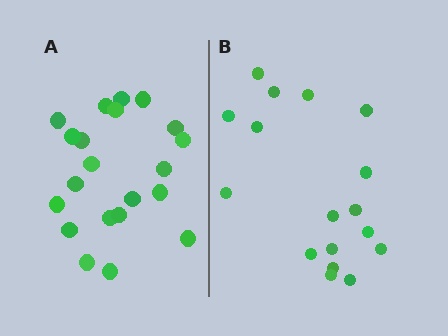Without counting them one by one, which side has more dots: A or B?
Region A (the left region) has more dots.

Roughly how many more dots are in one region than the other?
Region A has about 4 more dots than region B.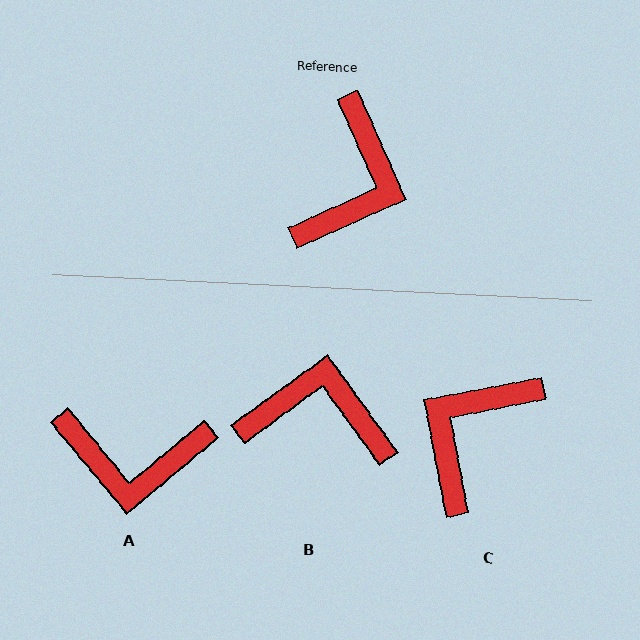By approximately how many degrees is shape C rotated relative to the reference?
Approximately 167 degrees counter-clockwise.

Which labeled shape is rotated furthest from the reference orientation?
C, about 167 degrees away.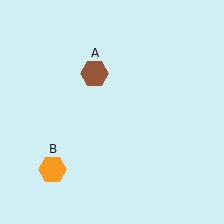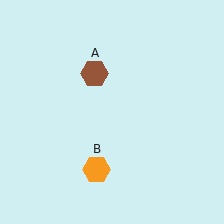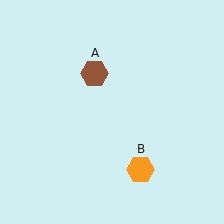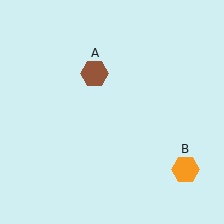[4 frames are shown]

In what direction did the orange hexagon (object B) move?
The orange hexagon (object B) moved right.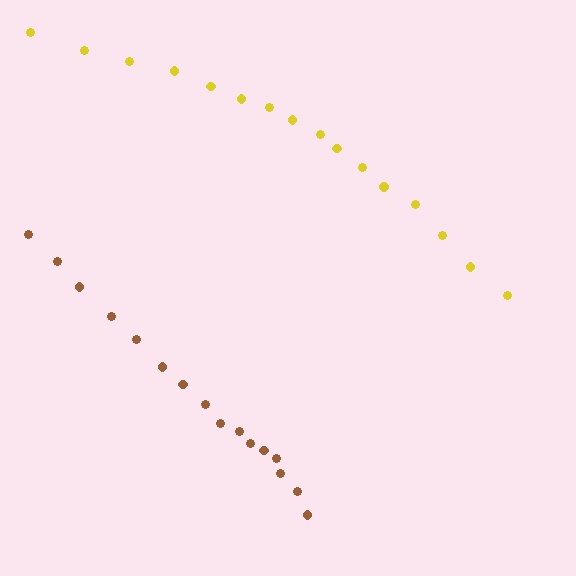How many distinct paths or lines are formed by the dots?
There are 2 distinct paths.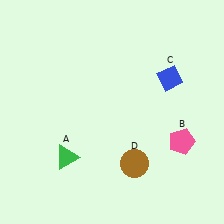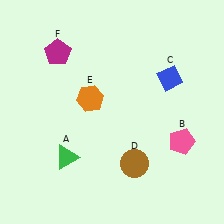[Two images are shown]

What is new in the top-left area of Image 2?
An orange hexagon (E) was added in the top-left area of Image 2.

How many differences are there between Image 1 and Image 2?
There are 2 differences between the two images.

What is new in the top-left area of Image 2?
A magenta pentagon (F) was added in the top-left area of Image 2.